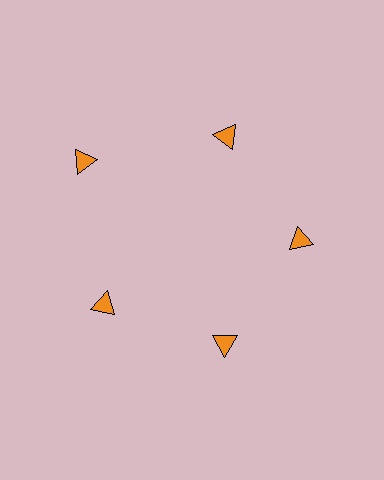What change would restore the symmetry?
The symmetry would be restored by moving it inward, back onto the ring so that all 5 triangles sit at equal angles and equal distance from the center.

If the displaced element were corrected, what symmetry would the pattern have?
It would have 5-fold rotational symmetry — the pattern would map onto itself every 72 degrees.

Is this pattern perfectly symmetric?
No. The 5 orange triangles are arranged in a ring, but one element near the 10 o'clock position is pushed outward from the center, breaking the 5-fold rotational symmetry.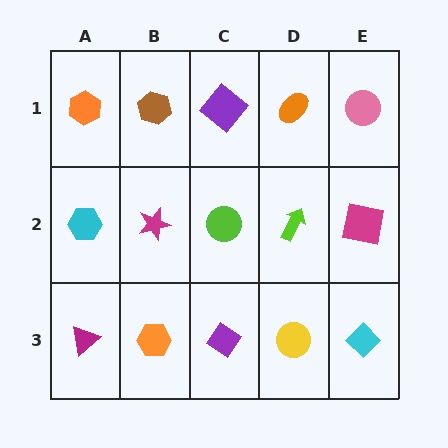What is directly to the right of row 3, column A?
An orange hexagon.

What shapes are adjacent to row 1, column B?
A magenta star (row 2, column B), an orange hexagon (row 1, column A), a purple diamond (row 1, column C).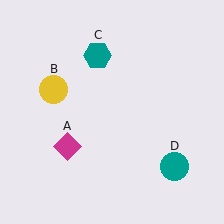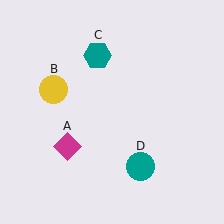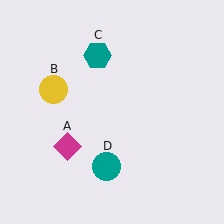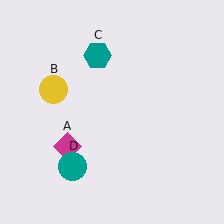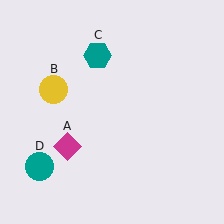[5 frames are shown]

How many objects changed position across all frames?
1 object changed position: teal circle (object D).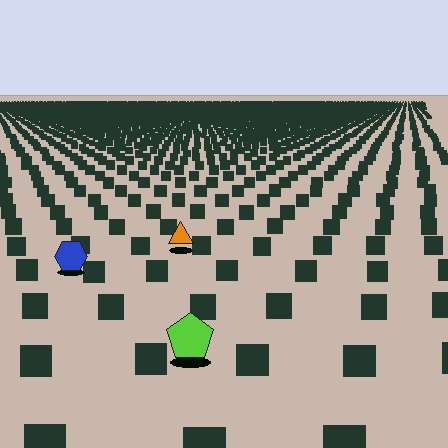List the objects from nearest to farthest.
From nearest to farthest: the lime pentagon, the blue hexagon, the orange triangle.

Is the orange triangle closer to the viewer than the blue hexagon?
No. The blue hexagon is closer — you can tell from the texture gradient: the ground texture is coarser near it.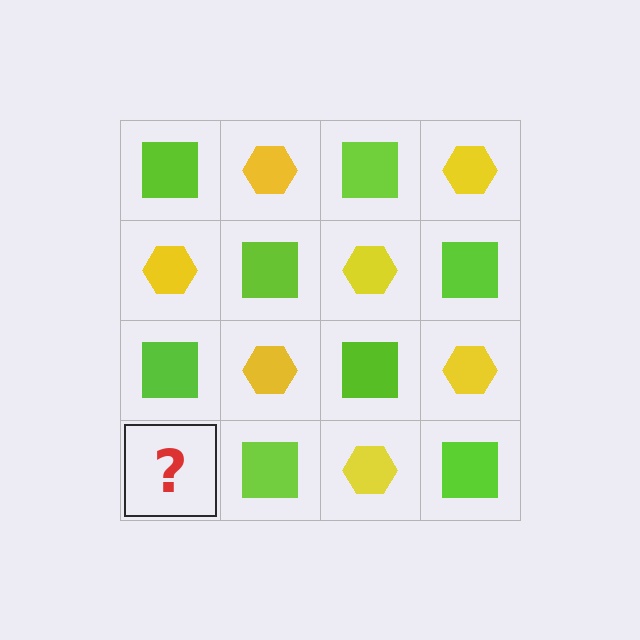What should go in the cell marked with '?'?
The missing cell should contain a yellow hexagon.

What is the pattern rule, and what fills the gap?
The rule is that it alternates lime square and yellow hexagon in a checkerboard pattern. The gap should be filled with a yellow hexagon.